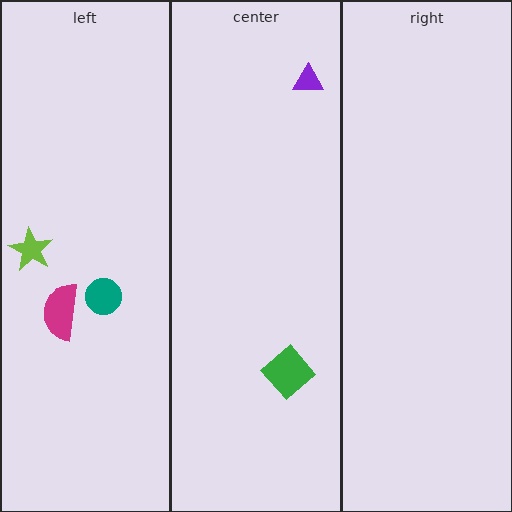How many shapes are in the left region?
3.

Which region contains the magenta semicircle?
The left region.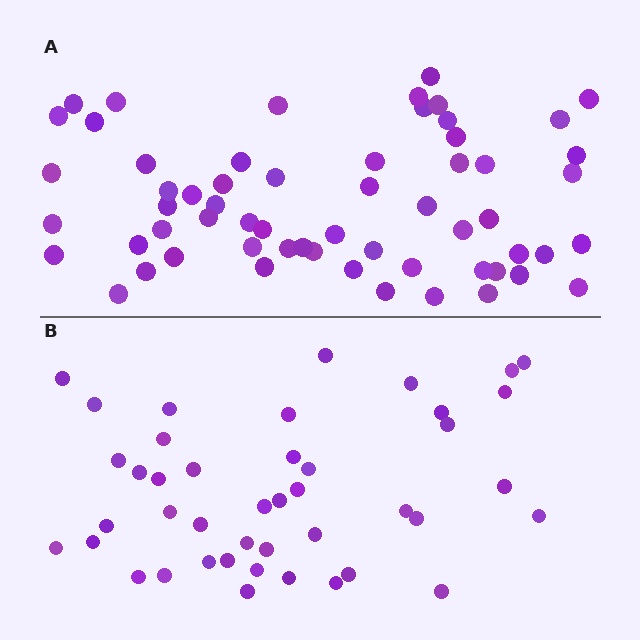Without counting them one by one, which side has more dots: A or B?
Region A (the top region) has more dots.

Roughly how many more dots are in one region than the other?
Region A has approximately 15 more dots than region B.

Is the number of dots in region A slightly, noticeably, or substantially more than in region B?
Region A has noticeably more, but not dramatically so. The ratio is roughly 1.4 to 1.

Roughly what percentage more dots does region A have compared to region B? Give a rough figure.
About 40% more.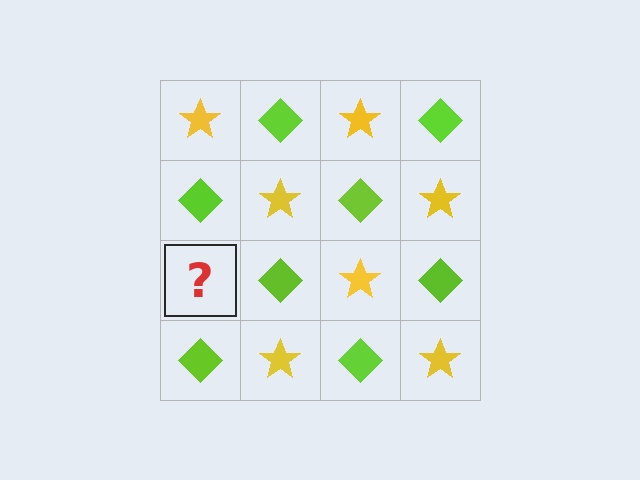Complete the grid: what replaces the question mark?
The question mark should be replaced with a yellow star.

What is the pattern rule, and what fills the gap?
The rule is that it alternates yellow star and lime diamond in a checkerboard pattern. The gap should be filled with a yellow star.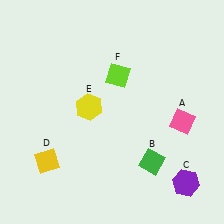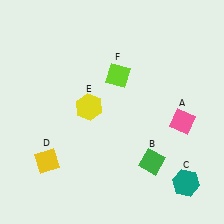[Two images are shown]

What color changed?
The hexagon (C) changed from purple in Image 1 to teal in Image 2.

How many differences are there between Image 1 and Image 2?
There is 1 difference between the two images.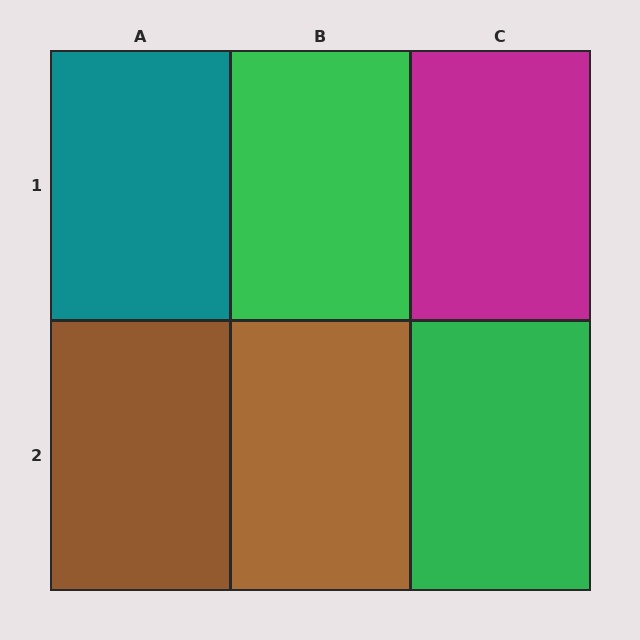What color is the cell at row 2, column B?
Brown.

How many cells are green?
2 cells are green.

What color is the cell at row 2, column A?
Brown.